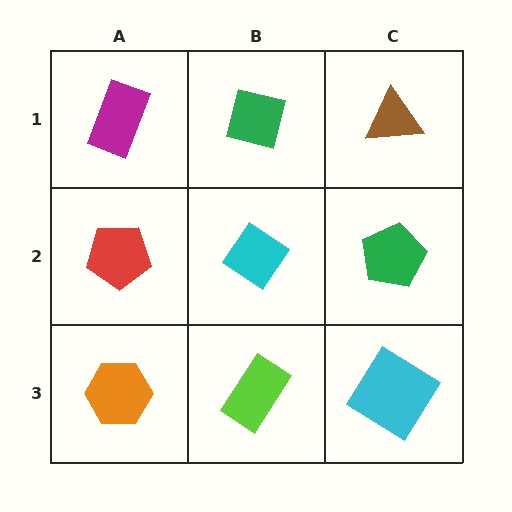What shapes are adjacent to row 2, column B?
A green square (row 1, column B), a lime rectangle (row 3, column B), a red pentagon (row 2, column A), a green pentagon (row 2, column C).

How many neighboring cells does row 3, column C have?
2.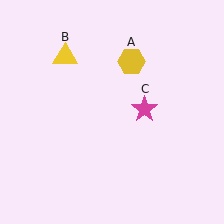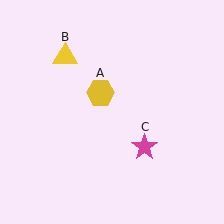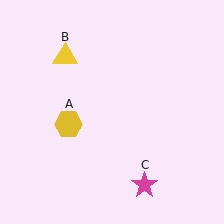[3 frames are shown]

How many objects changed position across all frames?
2 objects changed position: yellow hexagon (object A), magenta star (object C).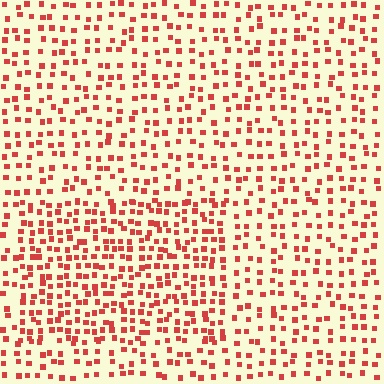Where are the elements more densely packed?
The elements are more densely packed inside the rectangle boundary.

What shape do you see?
I see a rectangle.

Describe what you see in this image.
The image contains small red elements arranged at two different densities. A rectangle-shaped region is visible where the elements are more densely packed than the surrounding area.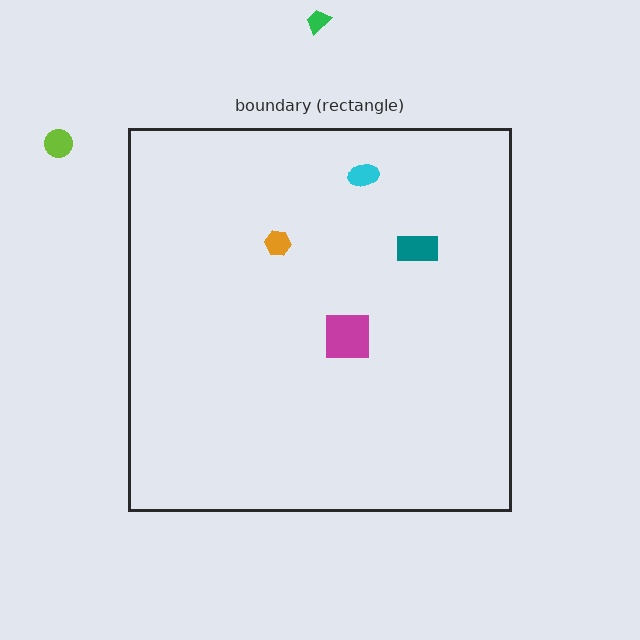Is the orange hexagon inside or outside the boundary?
Inside.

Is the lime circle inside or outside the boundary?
Outside.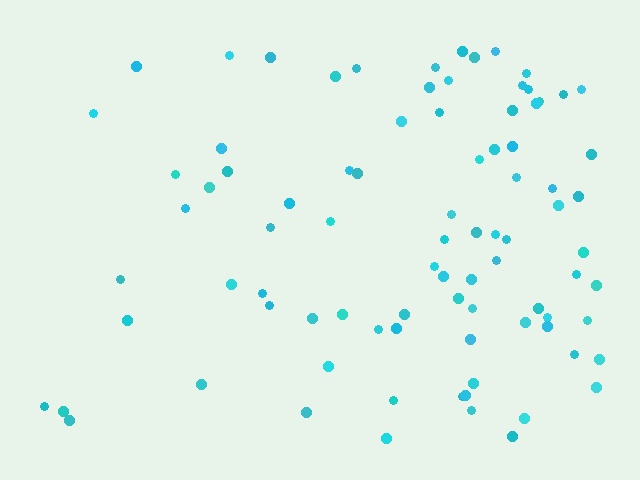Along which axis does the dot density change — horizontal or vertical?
Horizontal.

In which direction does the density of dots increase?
From left to right, with the right side densest.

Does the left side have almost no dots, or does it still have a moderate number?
Still a moderate number, just noticeably fewer than the right.